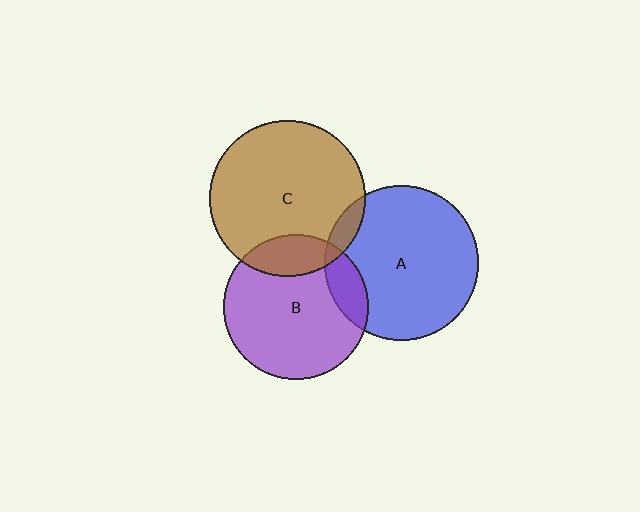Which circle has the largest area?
Circle C (brown).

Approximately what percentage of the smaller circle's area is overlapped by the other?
Approximately 5%.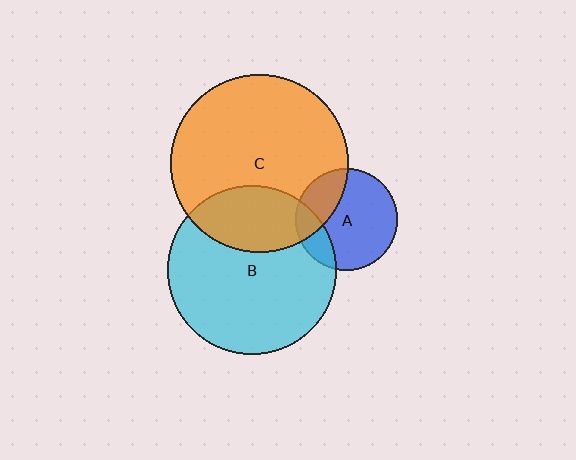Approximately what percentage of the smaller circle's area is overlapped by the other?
Approximately 30%.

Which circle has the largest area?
Circle C (orange).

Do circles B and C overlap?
Yes.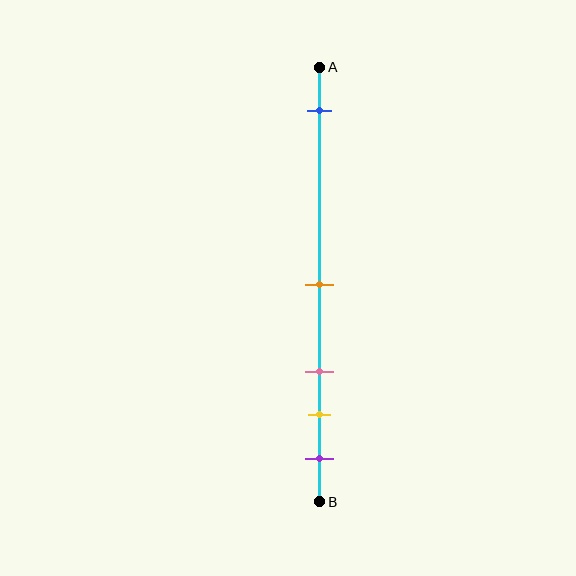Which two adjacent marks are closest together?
The yellow and purple marks are the closest adjacent pair.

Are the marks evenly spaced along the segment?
No, the marks are not evenly spaced.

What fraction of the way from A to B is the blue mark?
The blue mark is approximately 10% (0.1) of the way from A to B.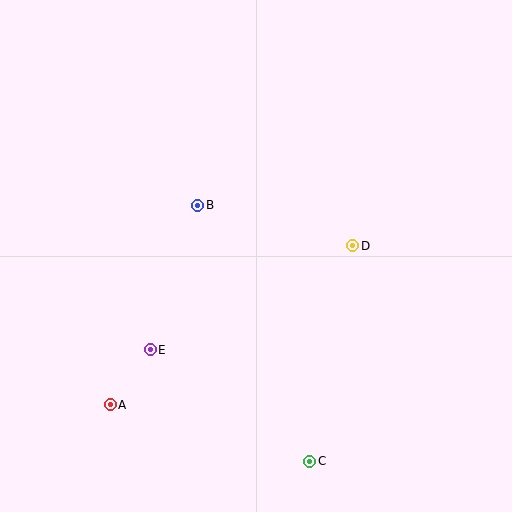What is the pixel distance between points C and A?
The distance between C and A is 207 pixels.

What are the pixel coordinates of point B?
Point B is at (198, 205).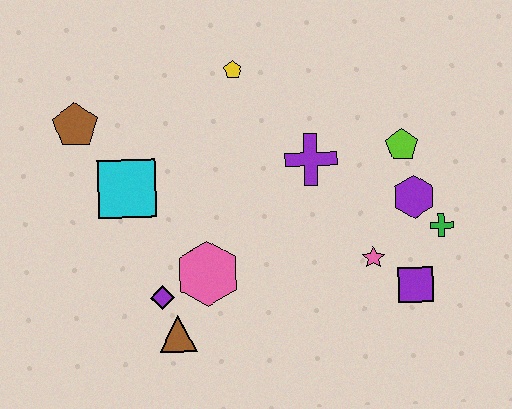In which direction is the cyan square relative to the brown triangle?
The cyan square is above the brown triangle.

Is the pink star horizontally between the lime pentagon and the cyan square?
Yes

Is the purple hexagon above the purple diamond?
Yes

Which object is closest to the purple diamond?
The brown triangle is closest to the purple diamond.